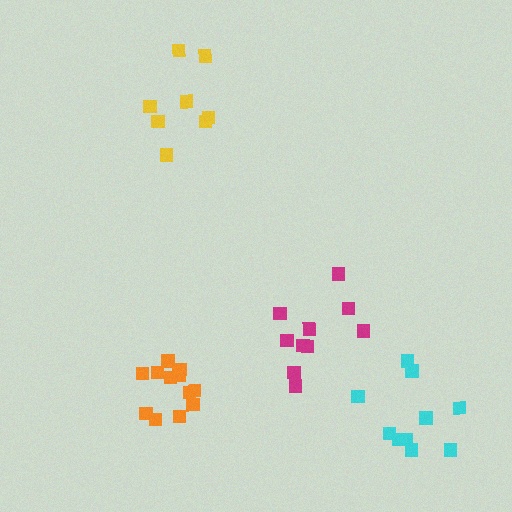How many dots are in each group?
Group 1: 10 dots, Group 2: 12 dots, Group 3: 8 dots, Group 4: 10 dots (40 total).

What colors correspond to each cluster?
The clusters are colored: magenta, orange, yellow, cyan.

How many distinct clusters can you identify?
There are 4 distinct clusters.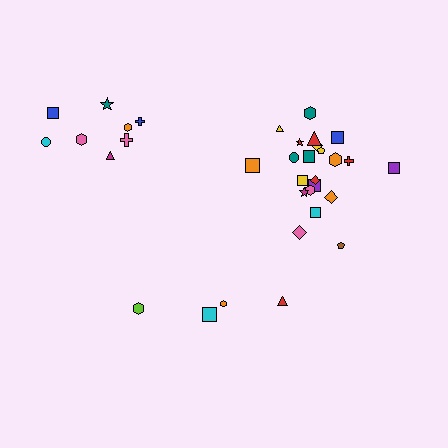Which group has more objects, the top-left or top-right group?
The top-right group.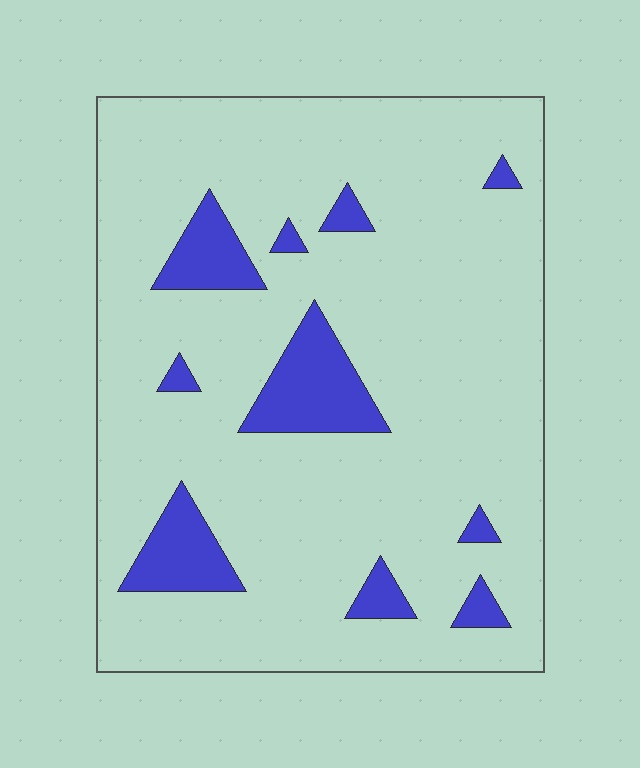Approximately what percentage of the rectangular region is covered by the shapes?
Approximately 15%.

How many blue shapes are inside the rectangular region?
10.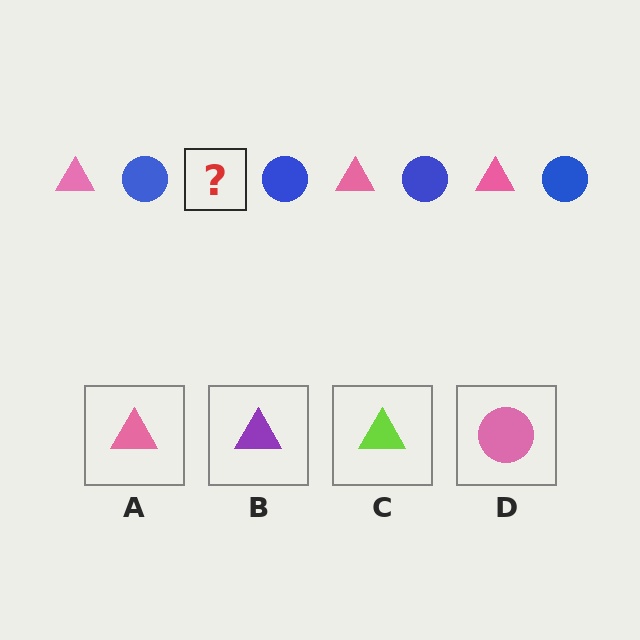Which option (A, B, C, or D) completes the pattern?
A.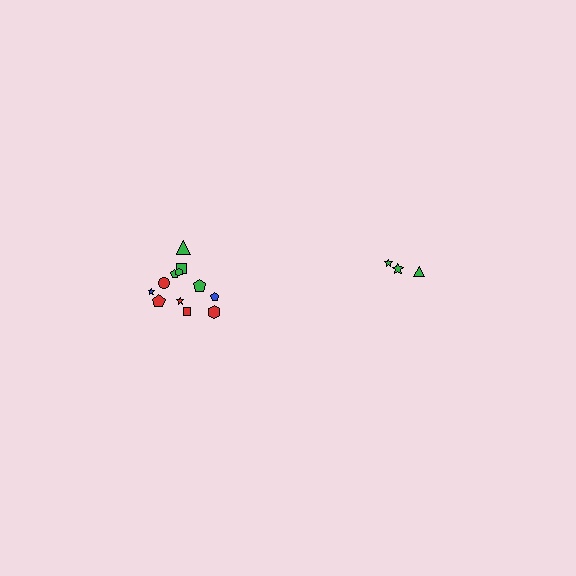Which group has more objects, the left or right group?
The left group.